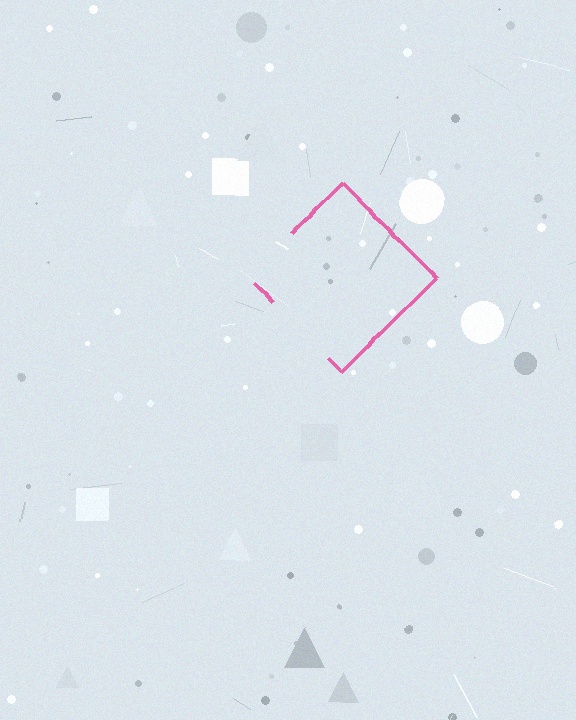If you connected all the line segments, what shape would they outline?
They would outline a diamond.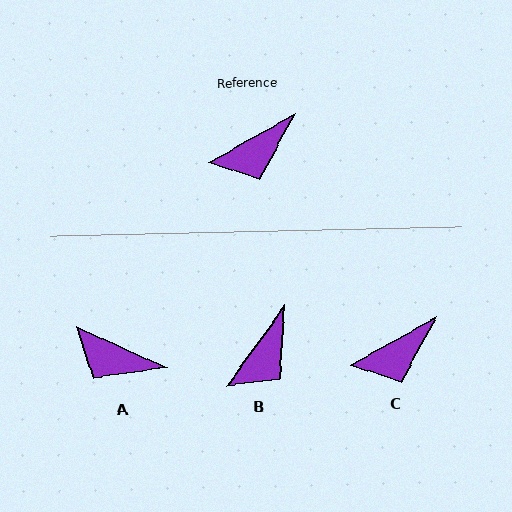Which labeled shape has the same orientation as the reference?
C.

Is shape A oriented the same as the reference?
No, it is off by about 53 degrees.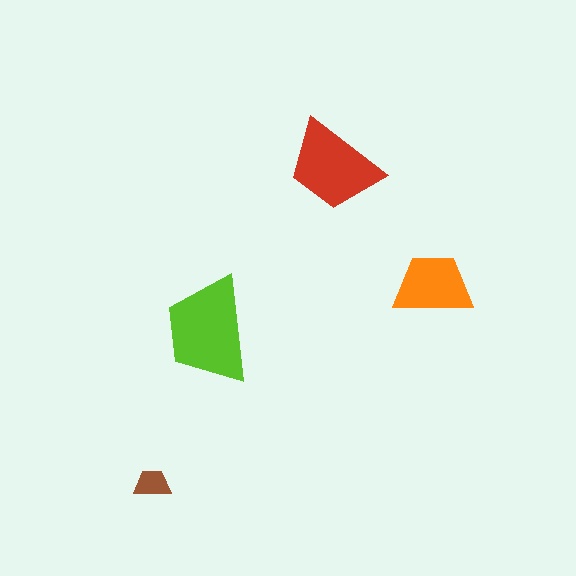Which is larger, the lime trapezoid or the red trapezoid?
The lime one.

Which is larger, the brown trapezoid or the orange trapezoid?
The orange one.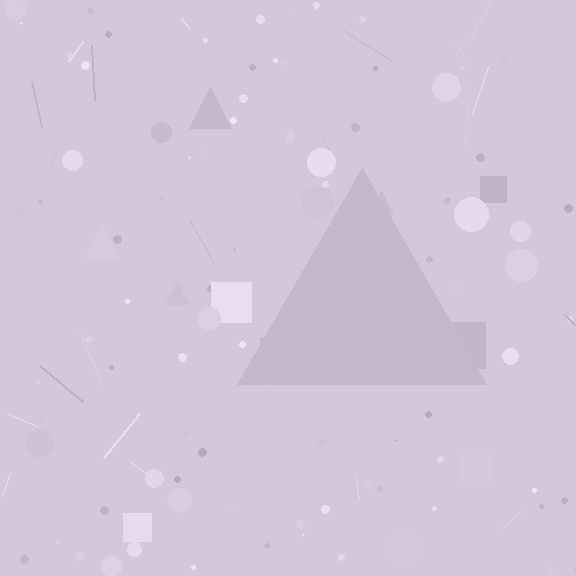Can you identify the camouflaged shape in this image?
The camouflaged shape is a triangle.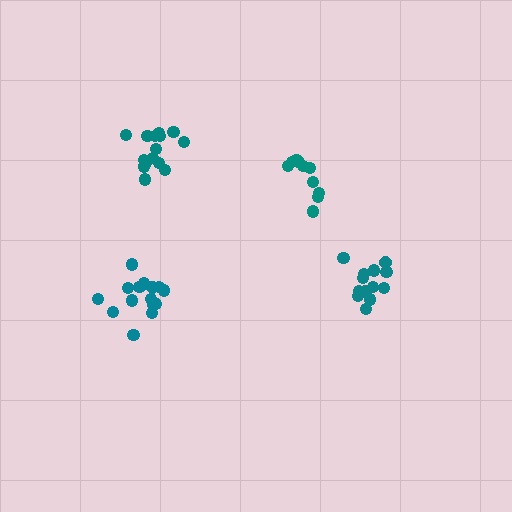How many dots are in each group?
Group 1: 10 dots, Group 2: 16 dots, Group 3: 13 dots, Group 4: 16 dots (55 total).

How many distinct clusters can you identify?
There are 4 distinct clusters.